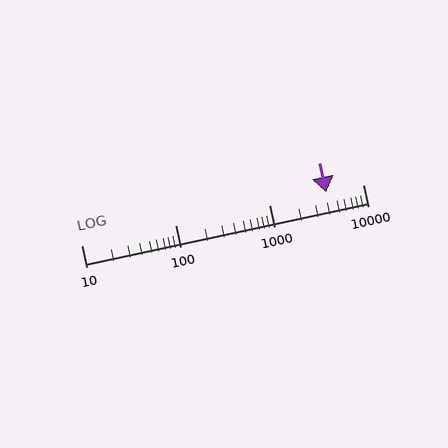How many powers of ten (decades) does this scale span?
The scale spans 3 decades, from 10 to 10000.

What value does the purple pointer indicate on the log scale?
The pointer indicates approximately 4100.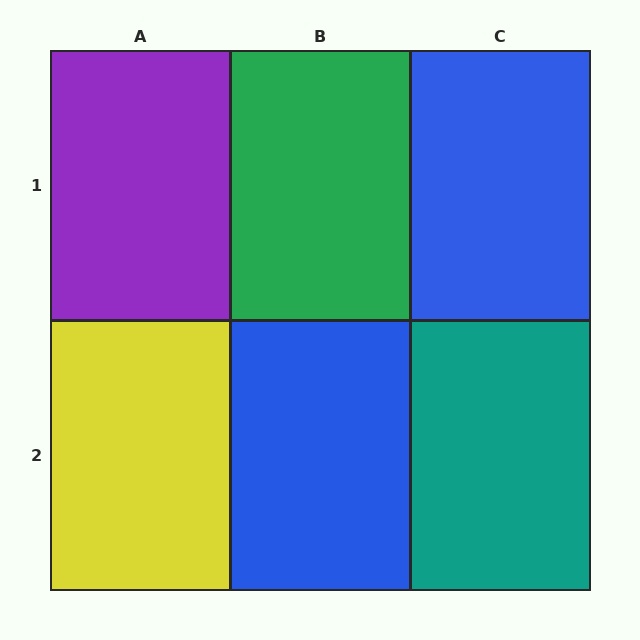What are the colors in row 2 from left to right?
Yellow, blue, teal.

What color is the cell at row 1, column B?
Green.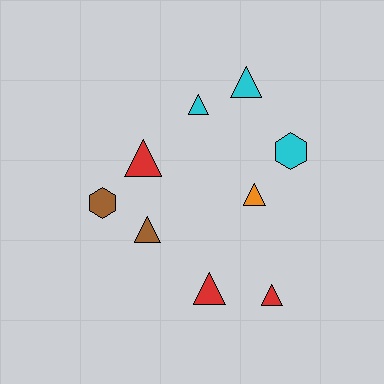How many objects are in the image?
There are 9 objects.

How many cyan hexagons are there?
There is 1 cyan hexagon.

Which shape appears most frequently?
Triangle, with 7 objects.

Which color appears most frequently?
Red, with 3 objects.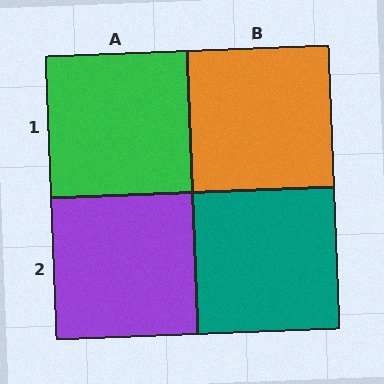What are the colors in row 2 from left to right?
Purple, teal.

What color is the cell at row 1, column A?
Green.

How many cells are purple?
1 cell is purple.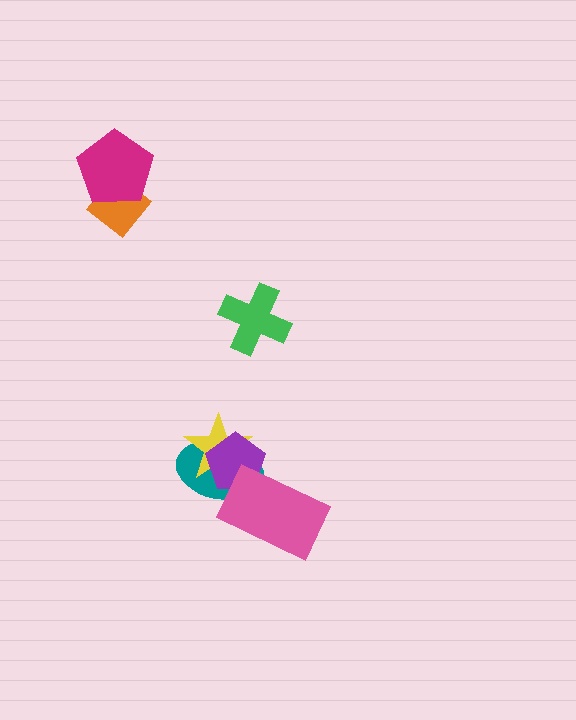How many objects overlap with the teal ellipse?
3 objects overlap with the teal ellipse.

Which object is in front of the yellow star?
The purple pentagon is in front of the yellow star.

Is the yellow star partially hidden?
Yes, it is partially covered by another shape.